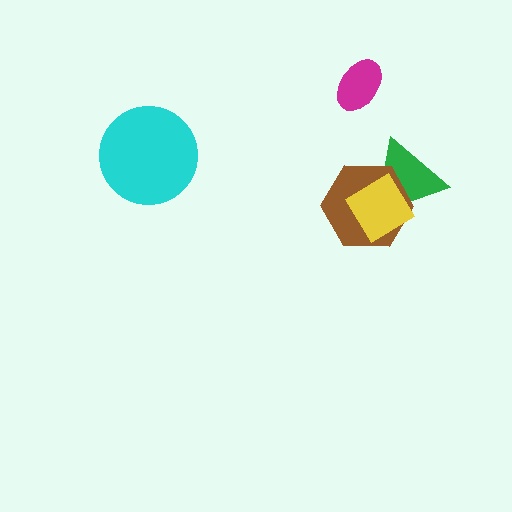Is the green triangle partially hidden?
Yes, it is partially covered by another shape.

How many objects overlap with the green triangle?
2 objects overlap with the green triangle.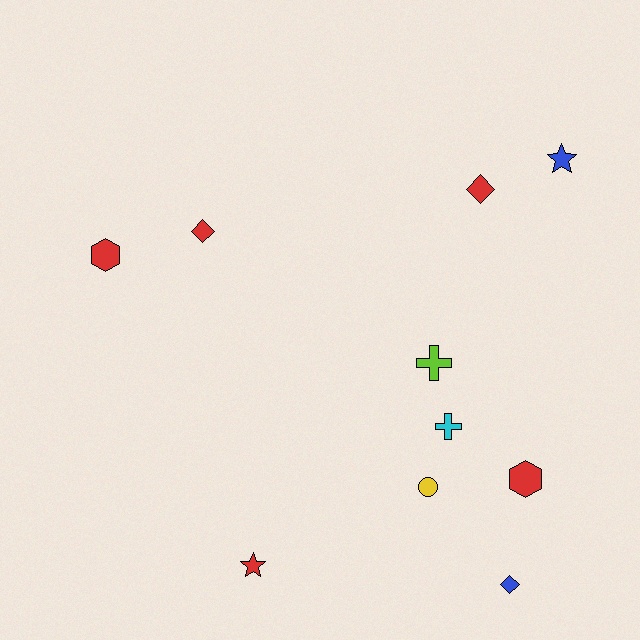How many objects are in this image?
There are 10 objects.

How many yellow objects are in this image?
There is 1 yellow object.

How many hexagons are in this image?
There are 2 hexagons.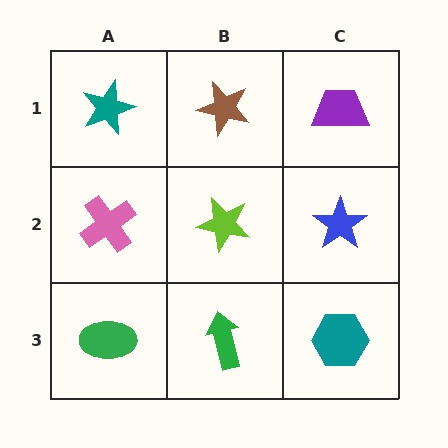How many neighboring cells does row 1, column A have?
2.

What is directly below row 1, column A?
A pink cross.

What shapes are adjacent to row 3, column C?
A blue star (row 2, column C), a green arrow (row 3, column B).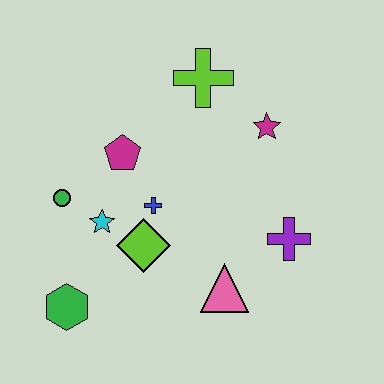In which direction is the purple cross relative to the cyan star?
The purple cross is to the right of the cyan star.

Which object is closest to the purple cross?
The pink triangle is closest to the purple cross.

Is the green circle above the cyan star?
Yes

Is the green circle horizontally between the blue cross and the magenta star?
No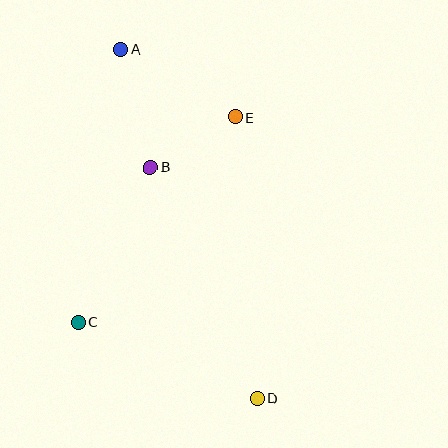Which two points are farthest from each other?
Points A and D are farthest from each other.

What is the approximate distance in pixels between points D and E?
The distance between D and E is approximately 282 pixels.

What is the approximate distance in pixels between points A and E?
The distance between A and E is approximately 133 pixels.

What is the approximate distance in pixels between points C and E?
The distance between C and E is approximately 258 pixels.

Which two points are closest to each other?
Points B and E are closest to each other.